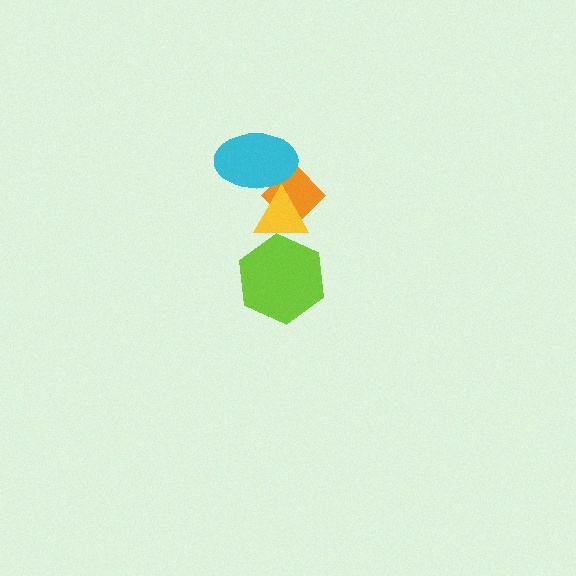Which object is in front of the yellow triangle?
The lime hexagon is in front of the yellow triangle.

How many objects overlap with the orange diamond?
2 objects overlap with the orange diamond.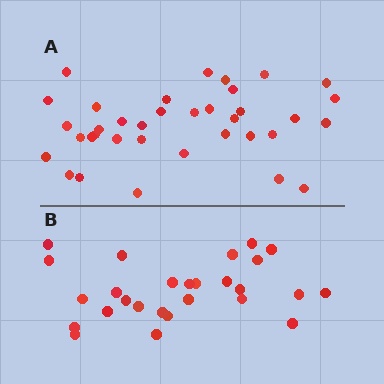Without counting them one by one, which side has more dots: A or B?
Region A (the top region) has more dots.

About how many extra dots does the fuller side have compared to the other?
Region A has roughly 8 or so more dots than region B.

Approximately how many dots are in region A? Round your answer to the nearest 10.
About 40 dots. (The exact count is 36, which rounds to 40.)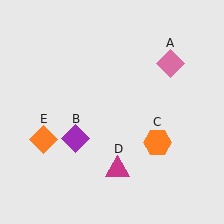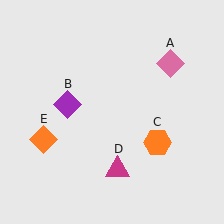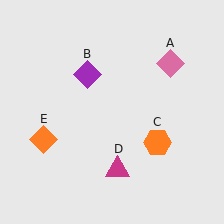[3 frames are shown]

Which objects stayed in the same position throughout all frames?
Pink diamond (object A) and orange hexagon (object C) and magenta triangle (object D) and orange diamond (object E) remained stationary.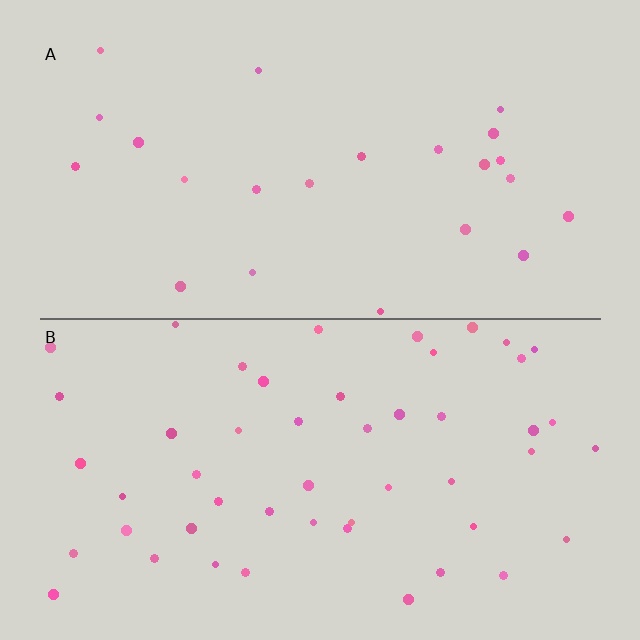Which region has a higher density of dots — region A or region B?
B (the bottom).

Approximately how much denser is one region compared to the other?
Approximately 2.2× — region B over region A.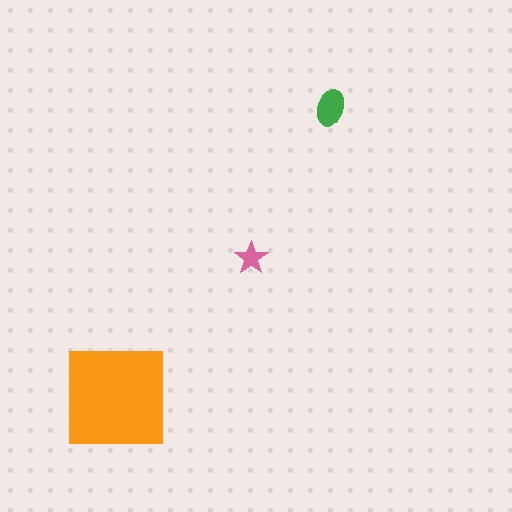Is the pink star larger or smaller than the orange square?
Smaller.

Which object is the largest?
The orange square.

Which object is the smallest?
The pink star.